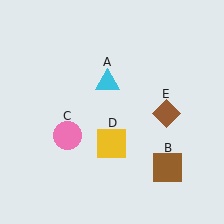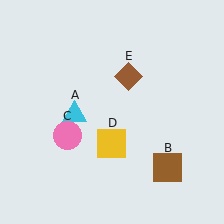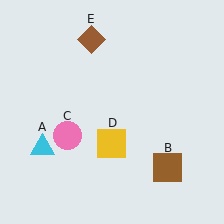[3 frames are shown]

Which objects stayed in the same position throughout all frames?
Brown square (object B) and pink circle (object C) and yellow square (object D) remained stationary.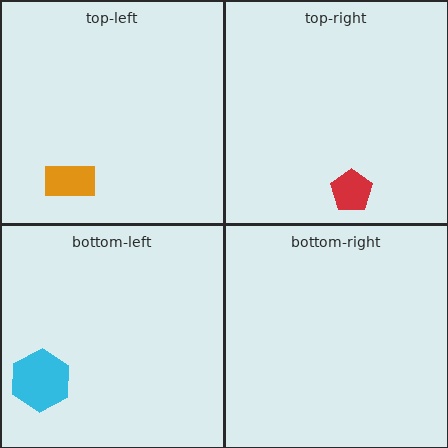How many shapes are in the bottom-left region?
1.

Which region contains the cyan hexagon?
The bottom-left region.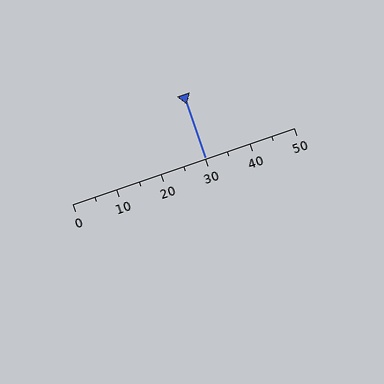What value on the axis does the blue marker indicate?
The marker indicates approximately 30.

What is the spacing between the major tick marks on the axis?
The major ticks are spaced 10 apart.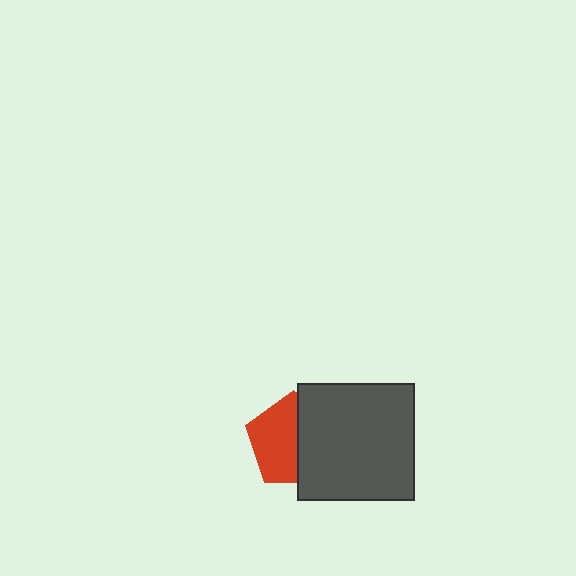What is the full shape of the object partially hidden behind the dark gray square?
The partially hidden object is a red pentagon.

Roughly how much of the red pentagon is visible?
About half of it is visible (roughly 55%).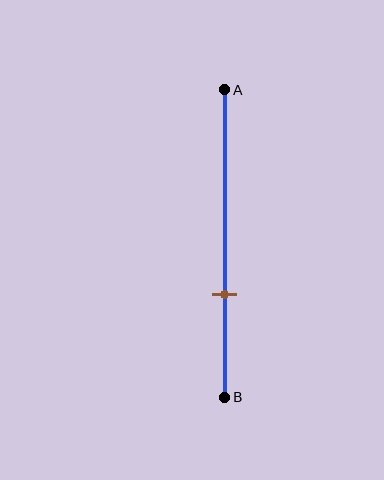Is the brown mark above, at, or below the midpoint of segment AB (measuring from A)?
The brown mark is below the midpoint of segment AB.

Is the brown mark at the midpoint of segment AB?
No, the mark is at about 65% from A, not at the 50% midpoint.